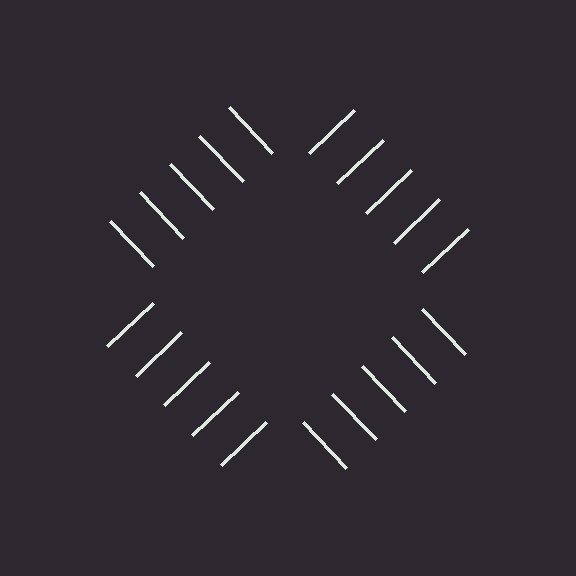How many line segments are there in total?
20 — 5 along each of the 4 edges.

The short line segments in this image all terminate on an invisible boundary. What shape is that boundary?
An illusory square — the line segments terminate on its edges but no continuous stroke is drawn.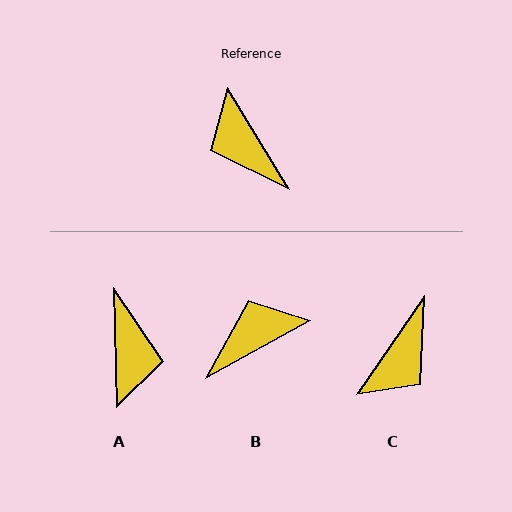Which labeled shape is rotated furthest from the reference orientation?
A, about 150 degrees away.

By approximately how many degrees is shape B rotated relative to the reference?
Approximately 93 degrees clockwise.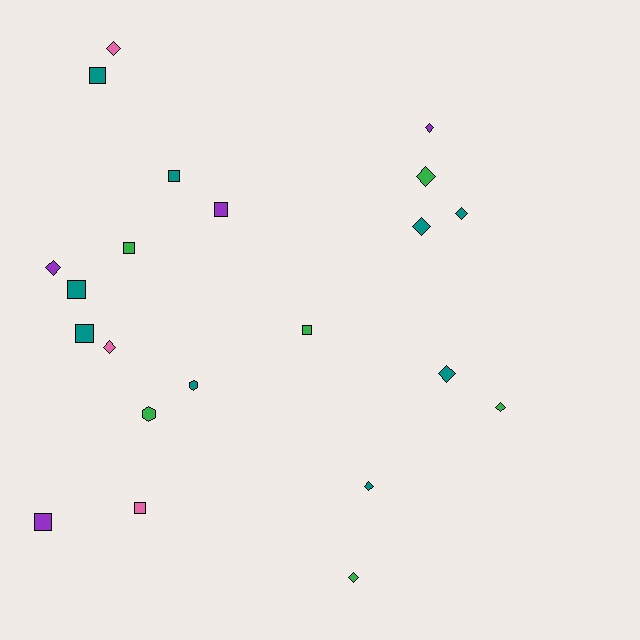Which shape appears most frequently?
Diamond, with 11 objects.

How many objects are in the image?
There are 22 objects.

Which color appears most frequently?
Teal, with 9 objects.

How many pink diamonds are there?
There are 2 pink diamonds.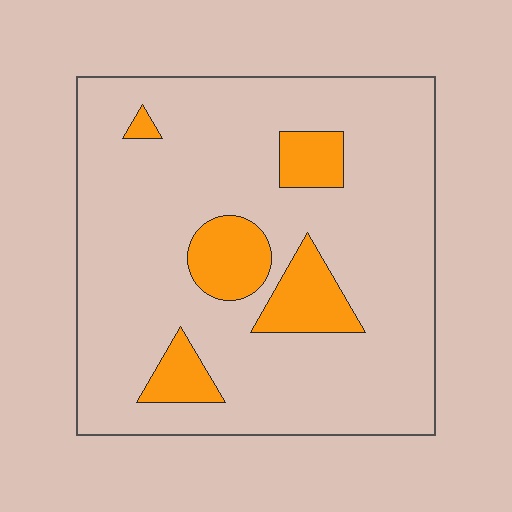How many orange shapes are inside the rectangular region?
5.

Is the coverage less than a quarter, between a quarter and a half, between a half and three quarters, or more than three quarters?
Less than a quarter.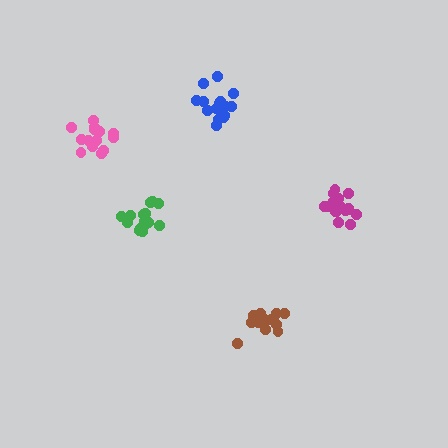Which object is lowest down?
The brown cluster is bottommost.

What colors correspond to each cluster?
The clusters are colored: brown, green, blue, pink, magenta.